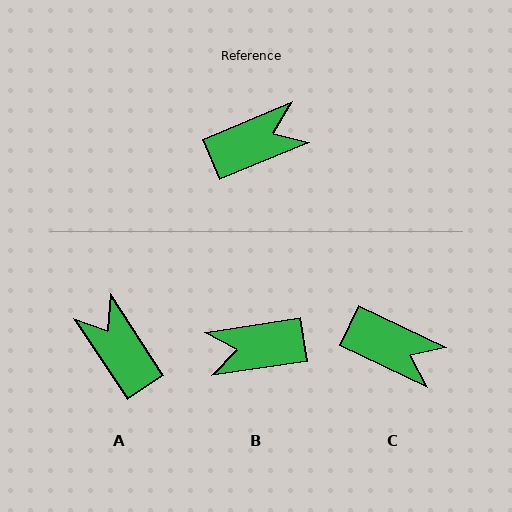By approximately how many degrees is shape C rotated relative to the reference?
Approximately 48 degrees clockwise.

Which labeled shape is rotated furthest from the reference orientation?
B, about 166 degrees away.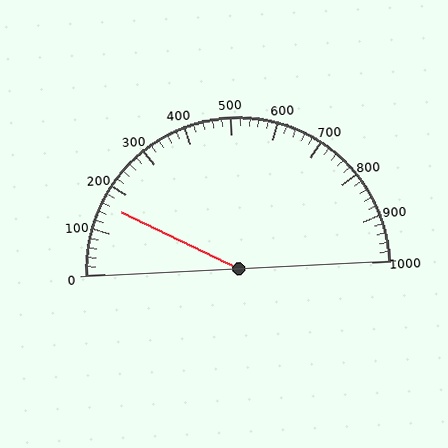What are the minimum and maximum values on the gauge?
The gauge ranges from 0 to 1000.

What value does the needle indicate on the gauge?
The needle indicates approximately 160.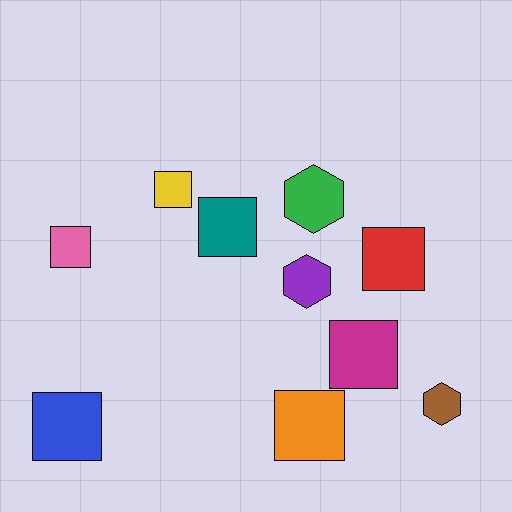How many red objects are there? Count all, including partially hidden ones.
There is 1 red object.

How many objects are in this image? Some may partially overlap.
There are 10 objects.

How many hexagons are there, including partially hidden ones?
There are 3 hexagons.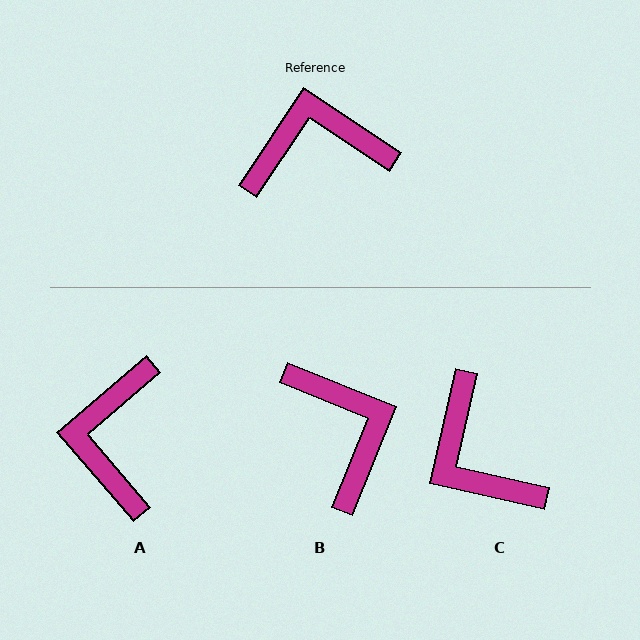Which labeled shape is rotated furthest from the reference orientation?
C, about 111 degrees away.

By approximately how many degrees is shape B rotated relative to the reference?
Approximately 78 degrees clockwise.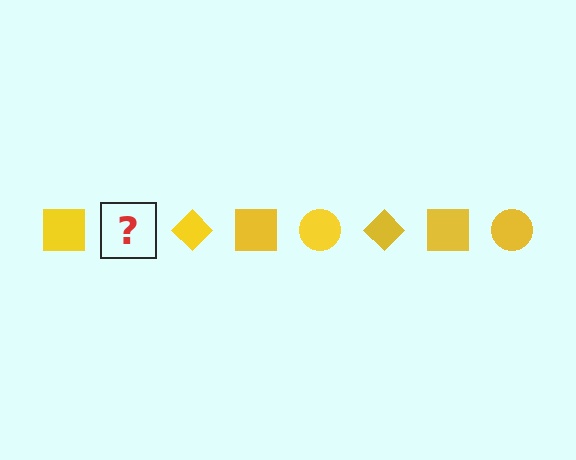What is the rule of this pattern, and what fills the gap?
The rule is that the pattern cycles through square, circle, diamond shapes in yellow. The gap should be filled with a yellow circle.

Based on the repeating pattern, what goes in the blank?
The blank should be a yellow circle.